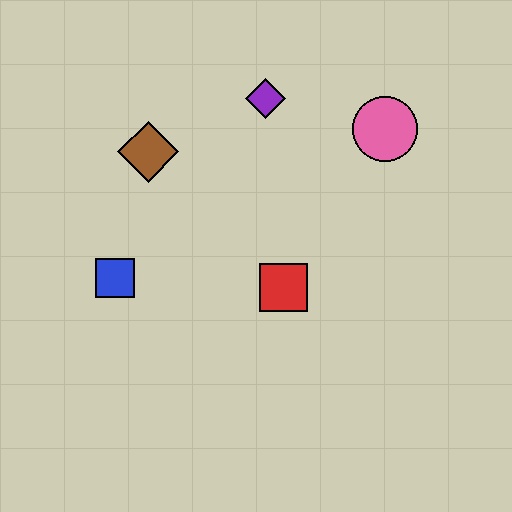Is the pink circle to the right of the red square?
Yes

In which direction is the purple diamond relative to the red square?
The purple diamond is above the red square.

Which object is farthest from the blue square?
The pink circle is farthest from the blue square.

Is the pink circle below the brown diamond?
No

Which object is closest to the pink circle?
The purple diamond is closest to the pink circle.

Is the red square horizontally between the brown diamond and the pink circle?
Yes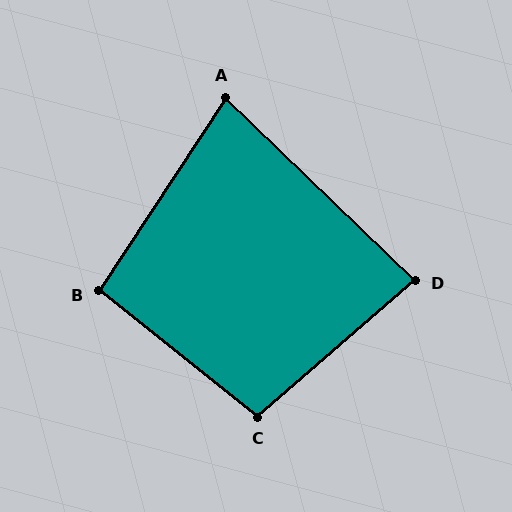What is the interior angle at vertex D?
Approximately 85 degrees (acute).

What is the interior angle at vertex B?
Approximately 95 degrees (obtuse).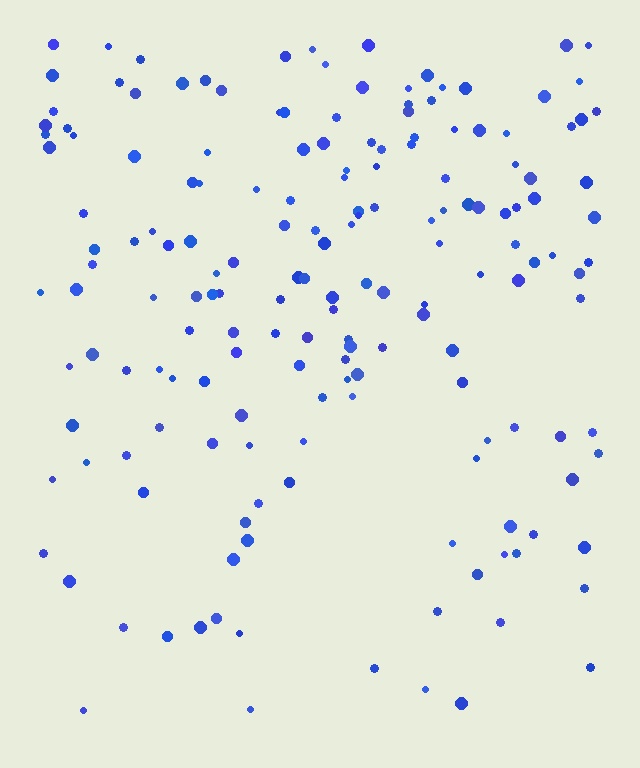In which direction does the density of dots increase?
From bottom to top, with the top side densest.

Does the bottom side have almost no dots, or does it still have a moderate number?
Still a moderate number, just noticeably fewer than the top.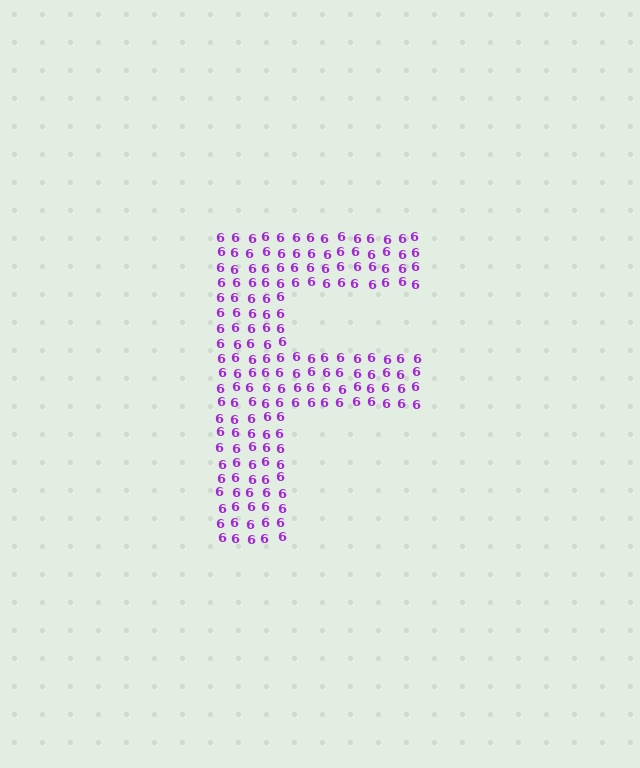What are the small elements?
The small elements are digit 6's.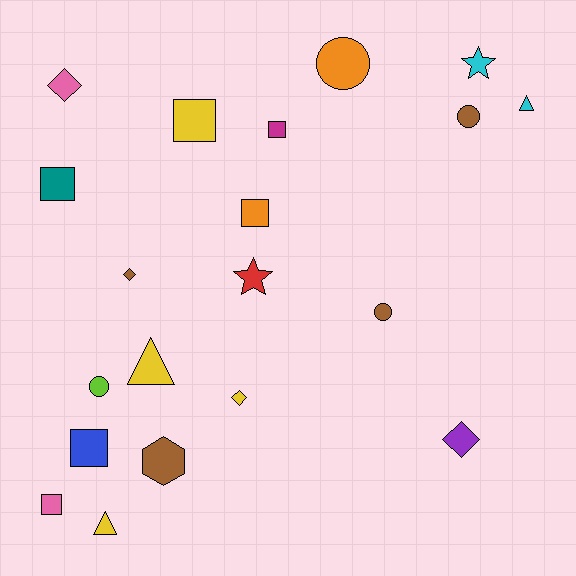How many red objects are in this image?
There is 1 red object.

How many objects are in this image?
There are 20 objects.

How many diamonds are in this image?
There are 4 diamonds.